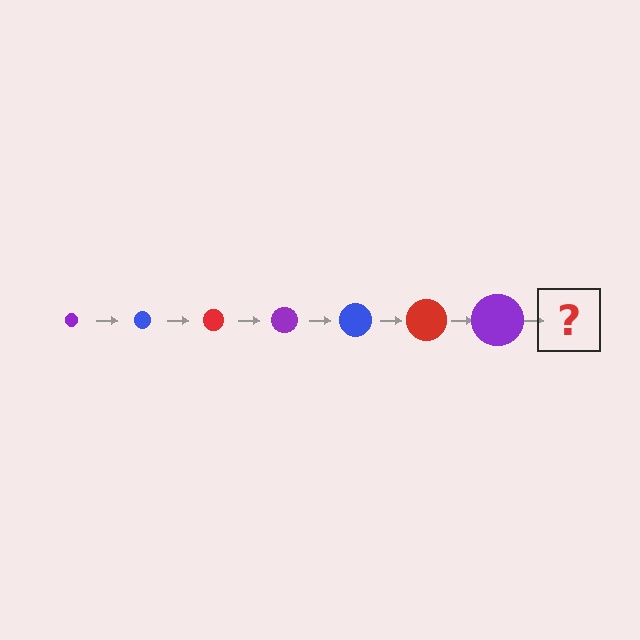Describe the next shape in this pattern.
It should be a blue circle, larger than the previous one.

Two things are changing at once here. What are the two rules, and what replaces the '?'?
The two rules are that the circle grows larger each step and the color cycles through purple, blue, and red. The '?' should be a blue circle, larger than the previous one.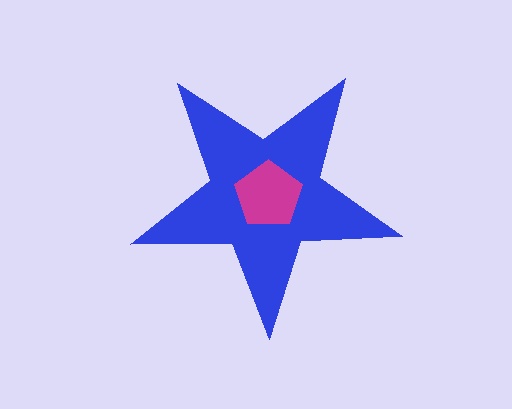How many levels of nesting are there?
2.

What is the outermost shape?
The blue star.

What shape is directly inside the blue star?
The magenta pentagon.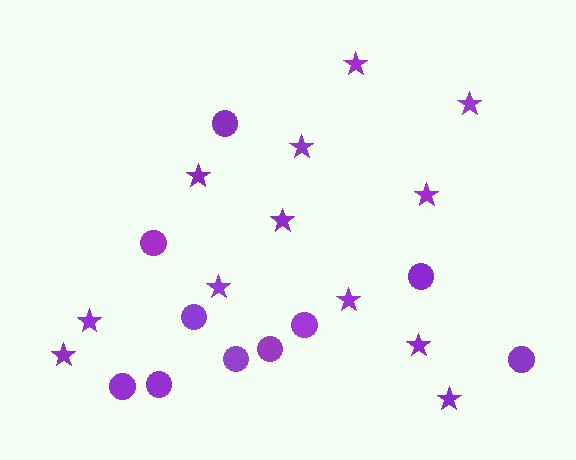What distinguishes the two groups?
There are 2 groups: one group of circles (10) and one group of stars (12).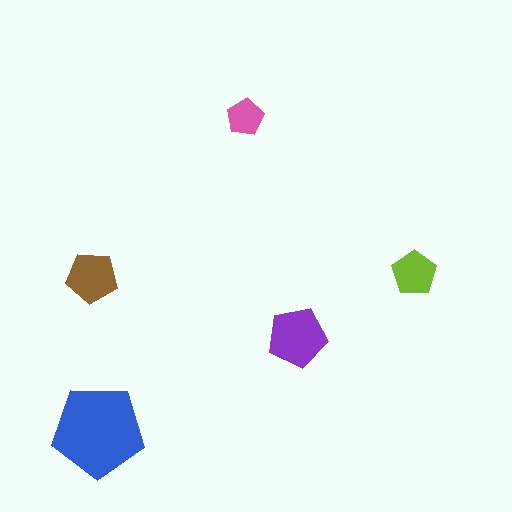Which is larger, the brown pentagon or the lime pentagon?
The brown one.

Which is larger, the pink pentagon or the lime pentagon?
The lime one.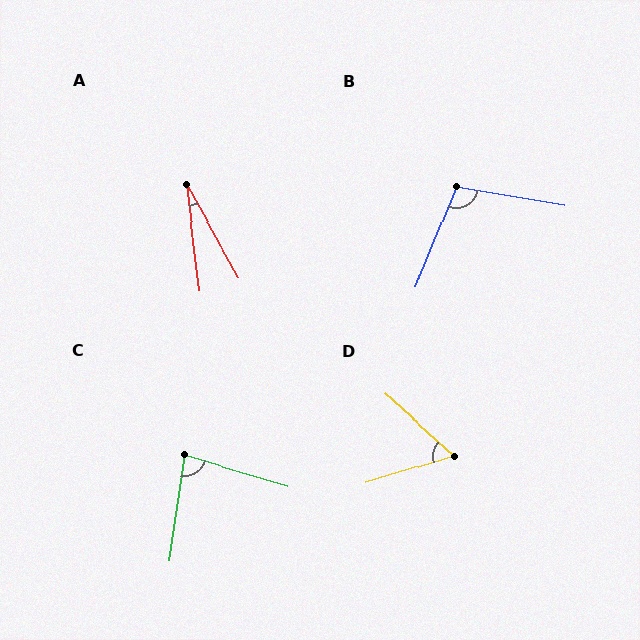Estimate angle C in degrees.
Approximately 82 degrees.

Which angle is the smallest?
A, at approximately 22 degrees.